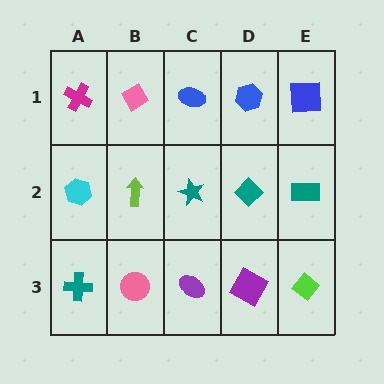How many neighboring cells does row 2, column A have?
3.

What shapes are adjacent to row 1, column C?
A teal star (row 2, column C), a pink diamond (row 1, column B), a blue hexagon (row 1, column D).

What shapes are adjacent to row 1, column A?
A cyan hexagon (row 2, column A), a pink diamond (row 1, column B).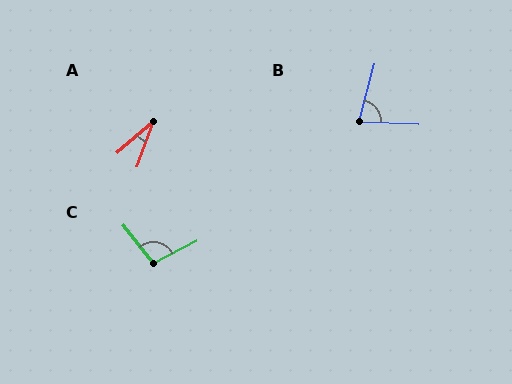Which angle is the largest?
C, at approximately 101 degrees.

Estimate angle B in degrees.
Approximately 77 degrees.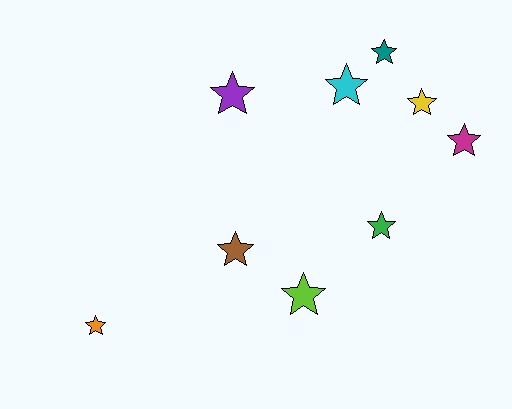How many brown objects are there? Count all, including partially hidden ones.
There is 1 brown object.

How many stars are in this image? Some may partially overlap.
There are 9 stars.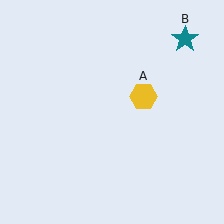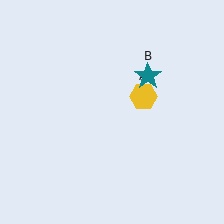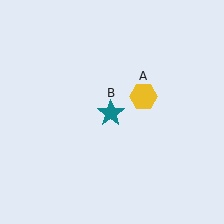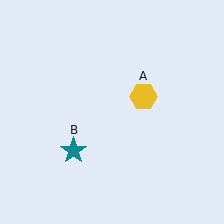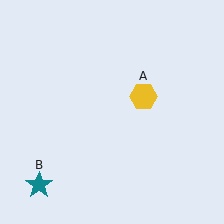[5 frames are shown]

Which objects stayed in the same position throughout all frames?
Yellow hexagon (object A) remained stationary.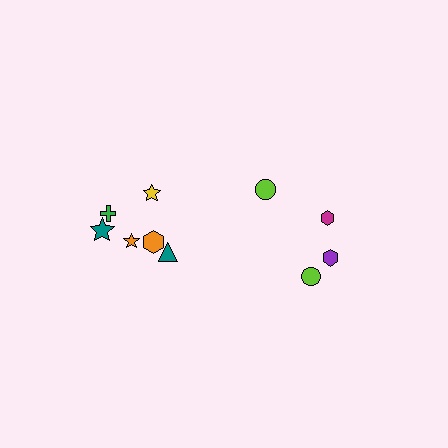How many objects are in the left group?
There are 6 objects.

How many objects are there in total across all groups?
There are 10 objects.